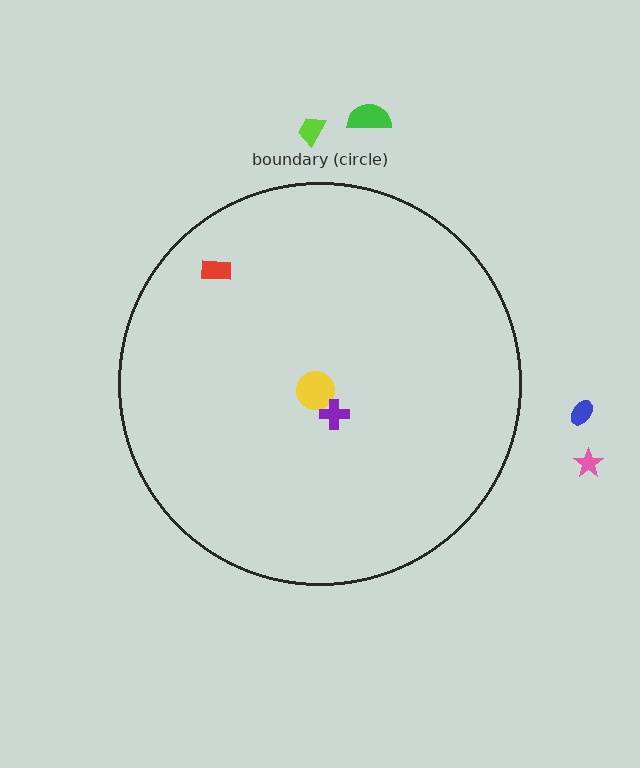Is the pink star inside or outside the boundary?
Outside.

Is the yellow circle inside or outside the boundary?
Inside.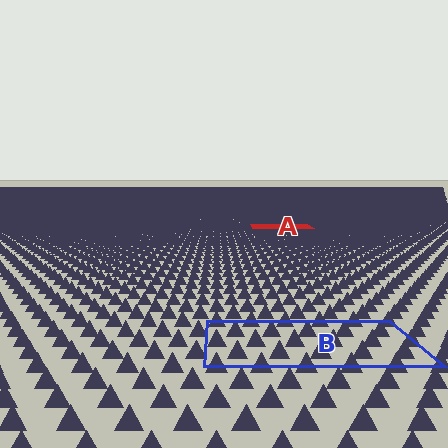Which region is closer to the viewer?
Region B is closer. The texture elements there are larger and more spread out.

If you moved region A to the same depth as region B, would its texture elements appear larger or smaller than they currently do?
They would appear larger. At a closer depth, the same texture elements are projected at a bigger on-screen size.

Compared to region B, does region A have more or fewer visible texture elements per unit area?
Region A has more texture elements per unit area — they are packed more densely because it is farther away.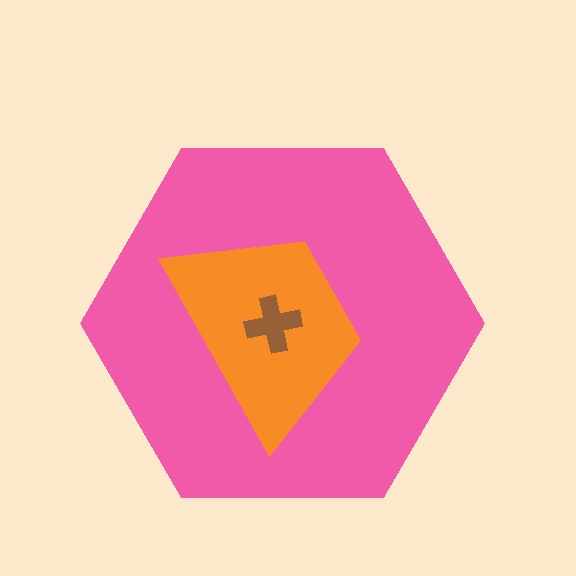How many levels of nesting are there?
3.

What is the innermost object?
The brown cross.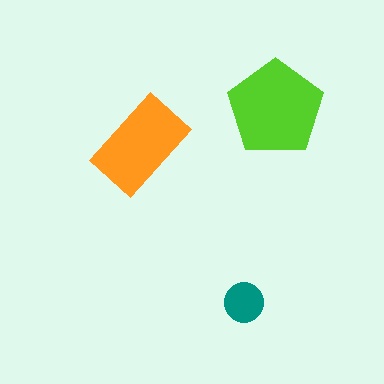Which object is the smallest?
The teal circle.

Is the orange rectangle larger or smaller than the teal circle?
Larger.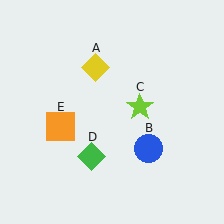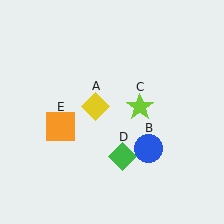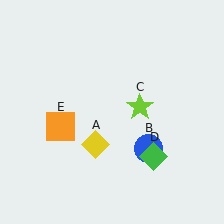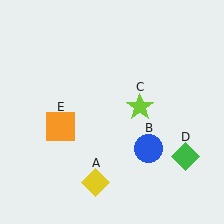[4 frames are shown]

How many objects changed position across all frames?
2 objects changed position: yellow diamond (object A), green diamond (object D).